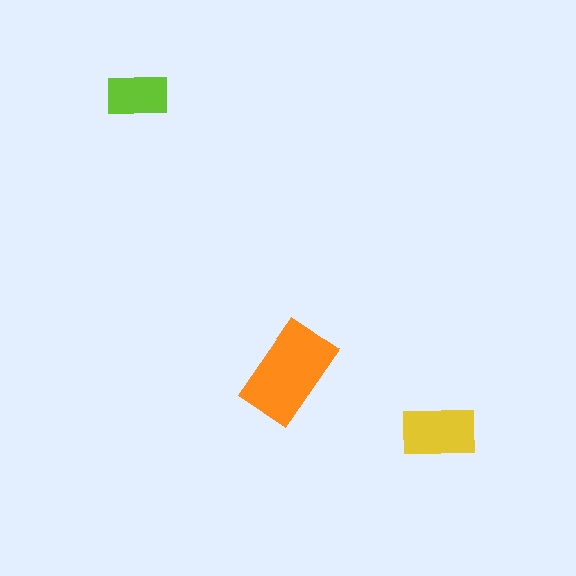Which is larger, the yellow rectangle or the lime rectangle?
The yellow one.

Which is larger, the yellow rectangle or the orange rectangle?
The orange one.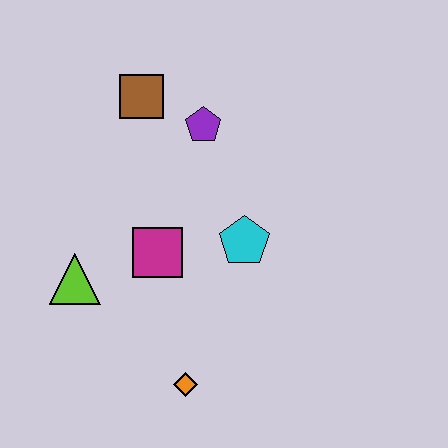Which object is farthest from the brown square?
The orange diamond is farthest from the brown square.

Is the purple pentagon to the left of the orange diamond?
No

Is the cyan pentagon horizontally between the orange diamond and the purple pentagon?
No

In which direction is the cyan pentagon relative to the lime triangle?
The cyan pentagon is to the right of the lime triangle.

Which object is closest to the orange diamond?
The magenta square is closest to the orange diamond.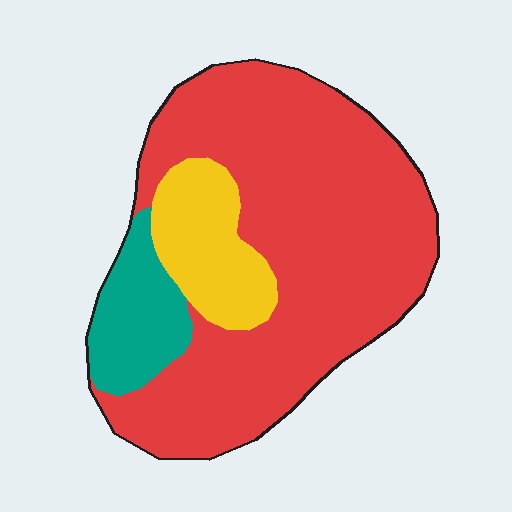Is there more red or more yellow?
Red.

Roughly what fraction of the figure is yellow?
Yellow takes up less than a sixth of the figure.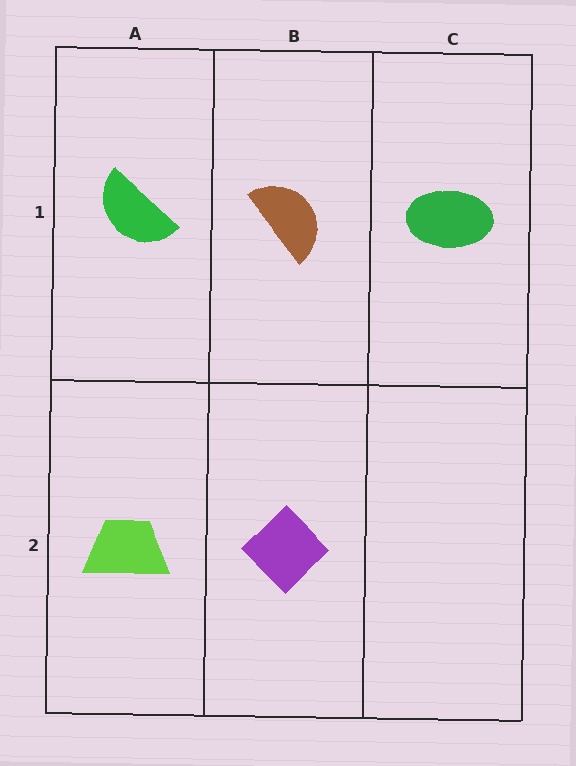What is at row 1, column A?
A green semicircle.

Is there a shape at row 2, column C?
No, that cell is empty.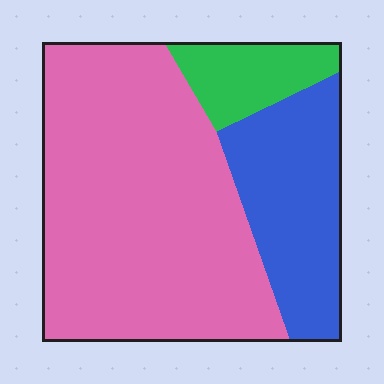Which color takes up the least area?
Green, at roughly 10%.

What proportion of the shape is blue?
Blue covers 25% of the shape.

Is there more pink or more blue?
Pink.